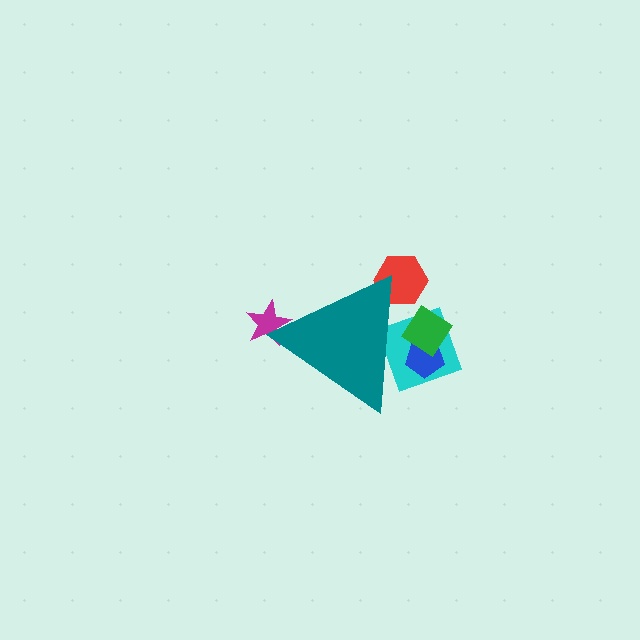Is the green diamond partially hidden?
Yes, the green diamond is partially hidden behind the teal triangle.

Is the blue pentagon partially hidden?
Yes, the blue pentagon is partially hidden behind the teal triangle.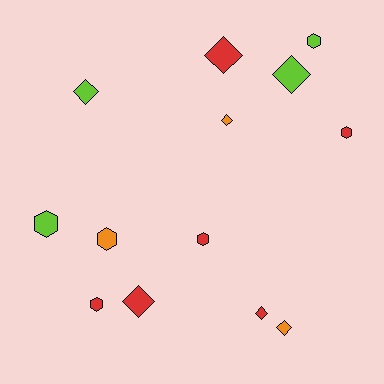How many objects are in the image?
There are 13 objects.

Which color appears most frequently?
Red, with 6 objects.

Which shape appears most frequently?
Diamond, with 7 objects.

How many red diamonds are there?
There are 3 red diamonds.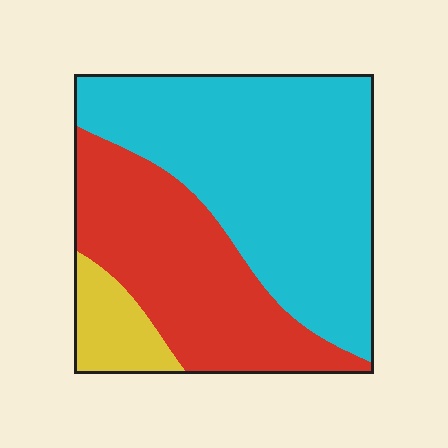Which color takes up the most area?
Cyan, at roughly 55%.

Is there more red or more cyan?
Cyan.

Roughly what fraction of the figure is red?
Red covers around 35% of the figure.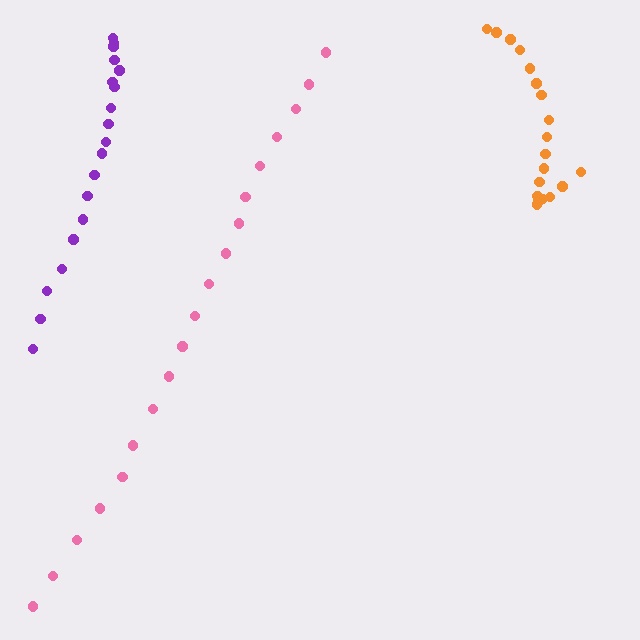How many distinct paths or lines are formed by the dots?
There are 3 distinct paths.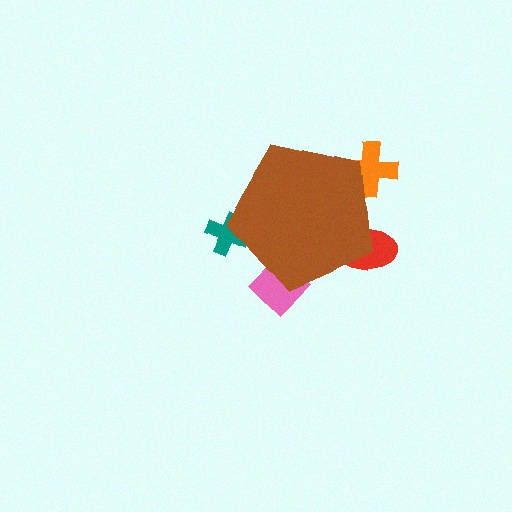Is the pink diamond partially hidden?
Yes, the pink diamond is partially hidden behind the brown pentagon.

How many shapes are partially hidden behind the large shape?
4 shapes are partially hidden.